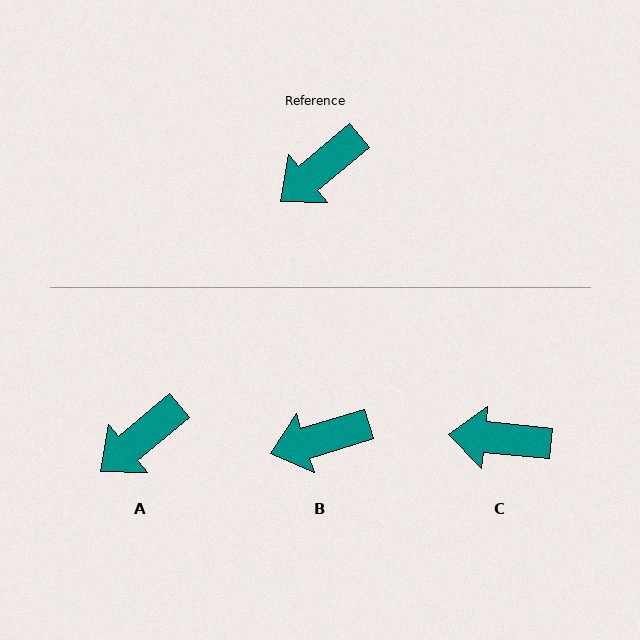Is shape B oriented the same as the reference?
No, it is off by about 23 degrees.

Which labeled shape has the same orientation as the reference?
A.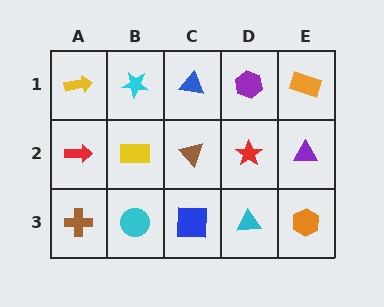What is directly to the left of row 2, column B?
A red arrow.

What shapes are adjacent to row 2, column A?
A yellow arrow (row 1, column A), a brown cross (row 3, column A), a yellow rectangle (row 2, column B).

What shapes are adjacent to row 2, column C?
A blue triangle (row 1, column C), a blue square (row 3, column C), a yellow rectangle (row 2, column B), a red star (row 2, column D).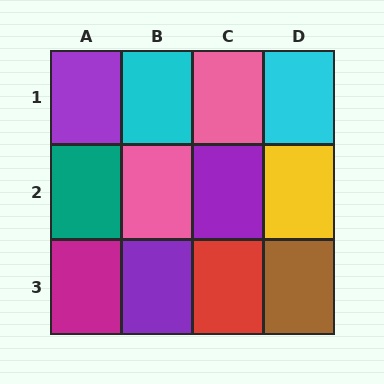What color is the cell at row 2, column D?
Yellow.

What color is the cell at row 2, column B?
Pink.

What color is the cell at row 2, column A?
Teal.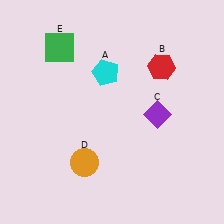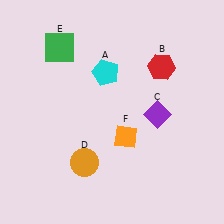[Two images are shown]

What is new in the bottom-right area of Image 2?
An orange diamond (F) was added in the bottom-right area of Image 2.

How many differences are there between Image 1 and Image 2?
There is 1 difference between the two images.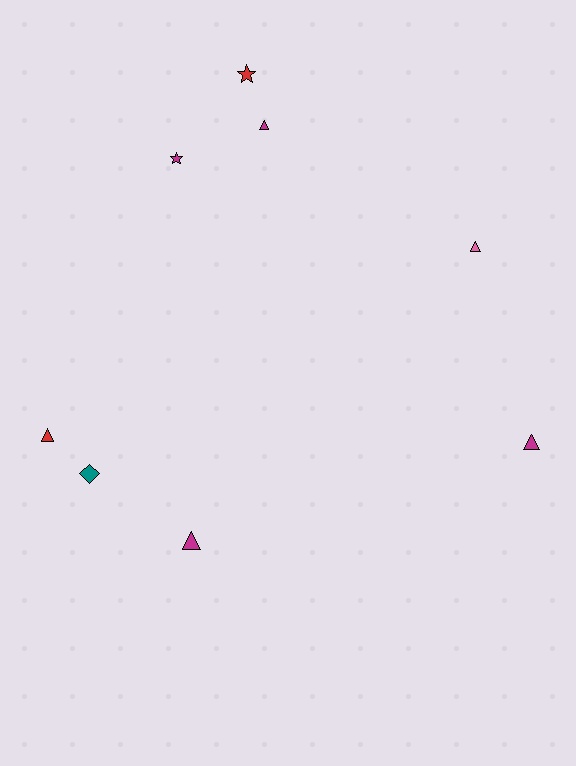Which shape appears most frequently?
Triangle, with 5 objects.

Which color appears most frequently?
Magenta, with 4 objects.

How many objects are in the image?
There are 8 objects.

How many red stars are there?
There is 1 red star.